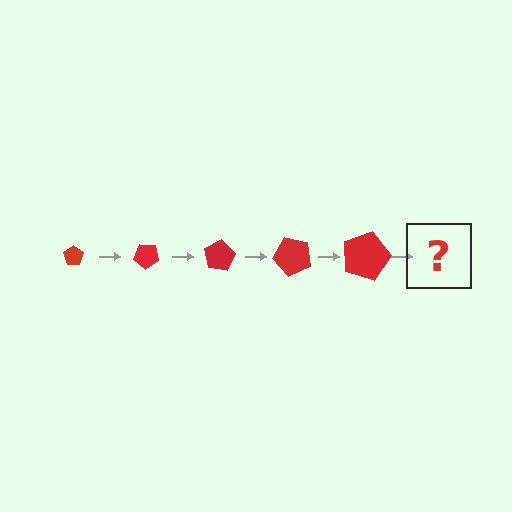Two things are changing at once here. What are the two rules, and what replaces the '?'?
The two rules are that the pentagon grows larger each step and it rotates 40 degrees each step. The '?' should be a pentagon, larger than the previous one and rotated 200 degrees from the start.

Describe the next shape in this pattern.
It should be a pentagon, larger than the previous one and rotated 200 degrees from the start.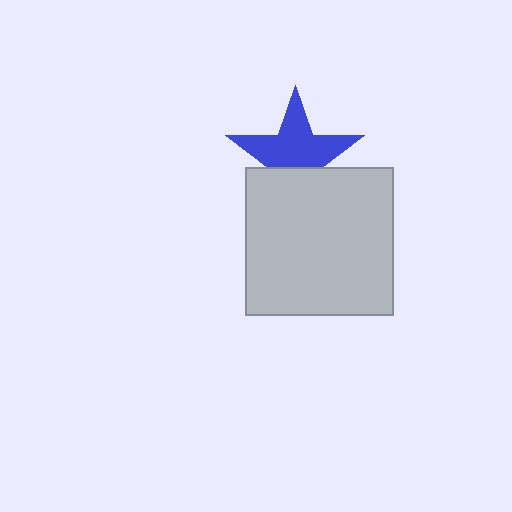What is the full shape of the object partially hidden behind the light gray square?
The partially hidden object is a blue star.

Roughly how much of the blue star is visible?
About half of it is visible (roughly 64%).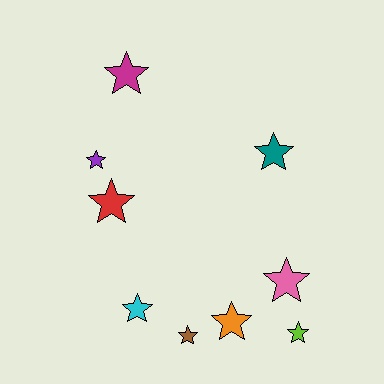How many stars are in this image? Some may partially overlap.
There are 9 stars.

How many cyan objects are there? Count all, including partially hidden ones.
There is 1 cyan object.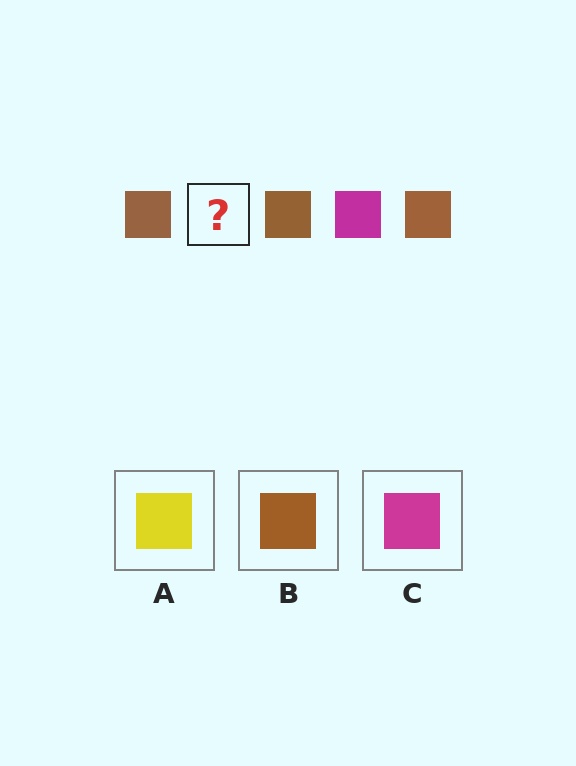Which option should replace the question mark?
Option C.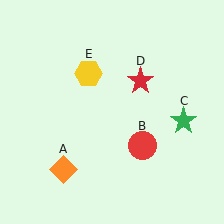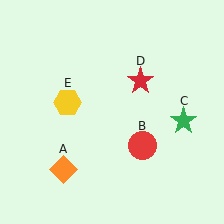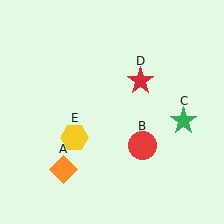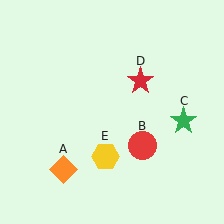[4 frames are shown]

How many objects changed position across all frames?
1 object changed position: yellow hexagon (object E).